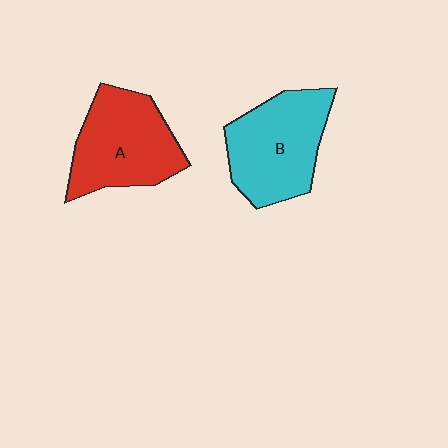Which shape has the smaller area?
Shape A (red).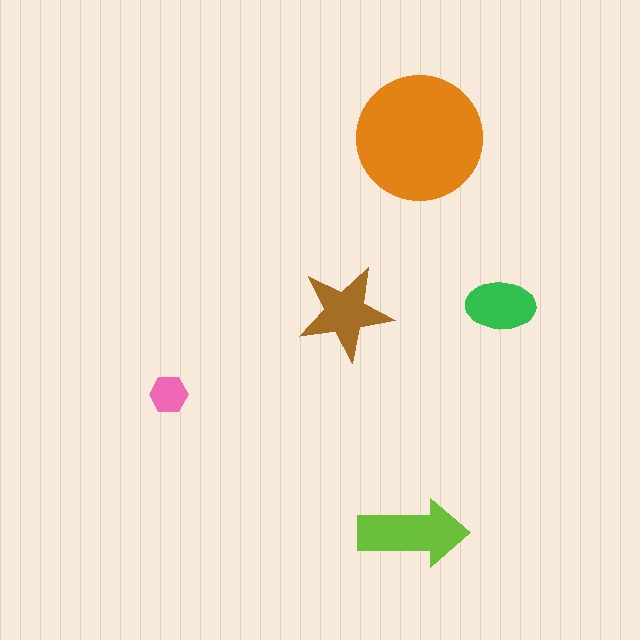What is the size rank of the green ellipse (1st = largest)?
4th.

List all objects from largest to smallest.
The orange circle, the lime arrow, the brown star, the green ellipse, the pink hexagon.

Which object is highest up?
The orange circle is topmost.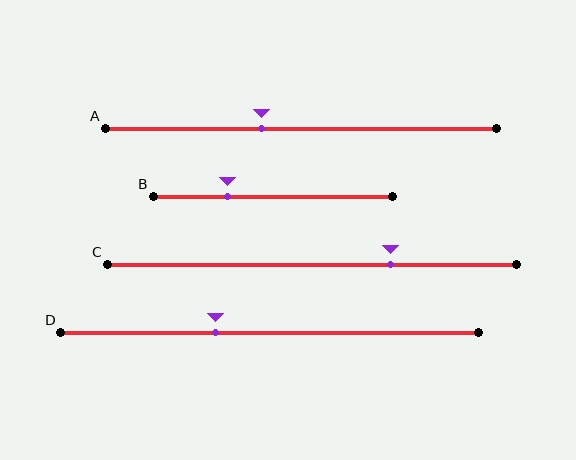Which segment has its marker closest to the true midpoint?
Segment A has its marker closest to the true midpoint.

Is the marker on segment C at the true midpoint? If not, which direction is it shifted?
No, the marker on segment C is shifted to the right by about 19% of the segment length.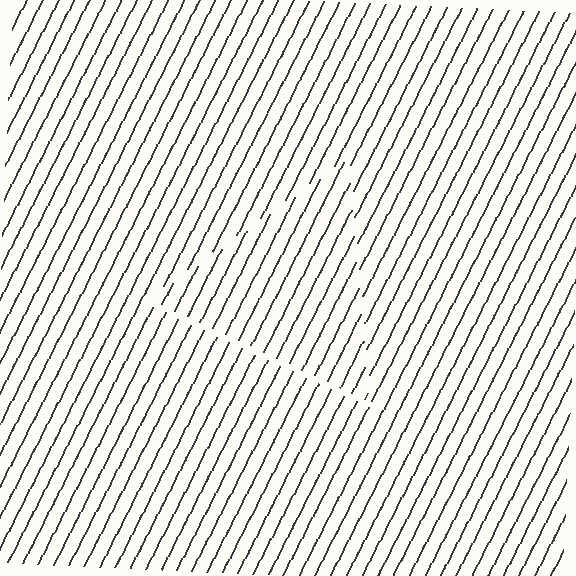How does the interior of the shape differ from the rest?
The interior of the shape contains the same grating, shifted by half a period — the contour is defined by the phase discontinuity where line-ends from the inner and outer gratings abut.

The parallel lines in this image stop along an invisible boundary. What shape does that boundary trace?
An illusory triangle. The interior of the shape contains the same grating, shifted by half a period — the contour is defined by the phase discontinuity where line-ends from the inner and outer gratings abut.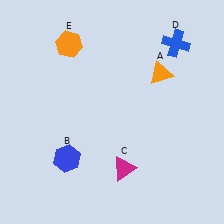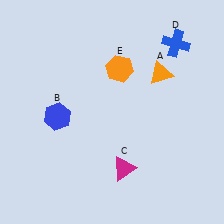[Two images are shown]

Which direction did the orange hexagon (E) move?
The orange hexagon (E) moved right.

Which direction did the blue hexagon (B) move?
The blue hexagon (B) moved up.